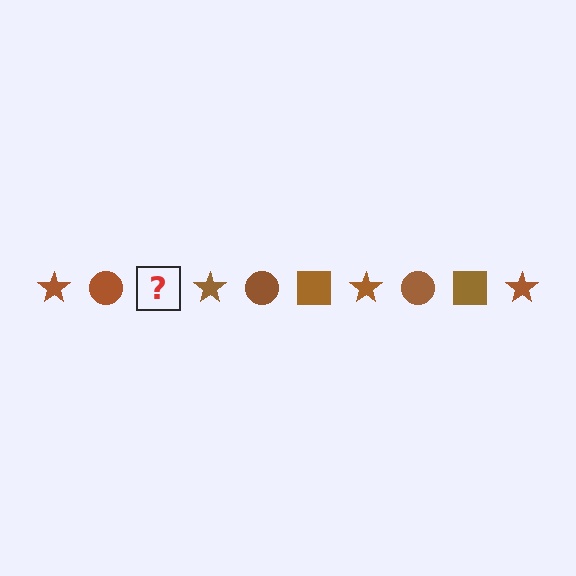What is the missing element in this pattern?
The missing element is a brown square.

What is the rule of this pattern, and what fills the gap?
The rule is that the pattern cycles through star, circle, square shapes in brown. The gap should be filled with a brown square.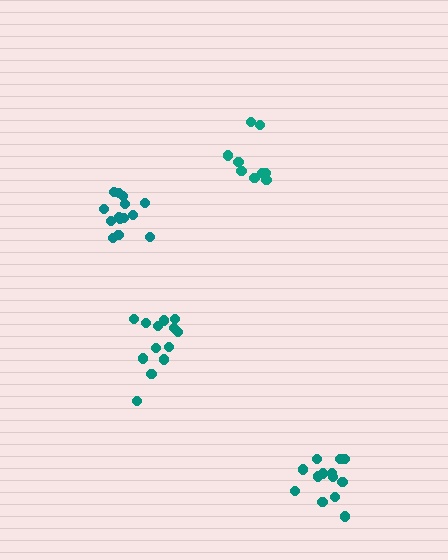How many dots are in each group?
Group 1: 9 dots, Group 2: 13 dots, Group 3: 14 dots, Group 4: 13 dots (49 total).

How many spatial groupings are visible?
There are 4 spatial groupings.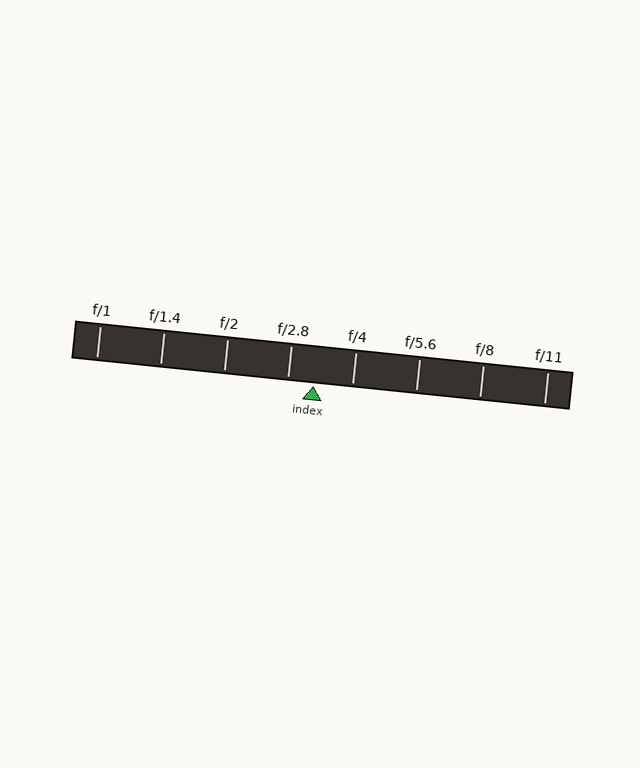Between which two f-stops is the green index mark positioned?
The index mark is between f/2.8 and f/4.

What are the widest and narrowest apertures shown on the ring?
The widest aperture shown is f/1 and the narrowest is f/11.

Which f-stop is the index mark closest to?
The index mark is closest to f/2.8.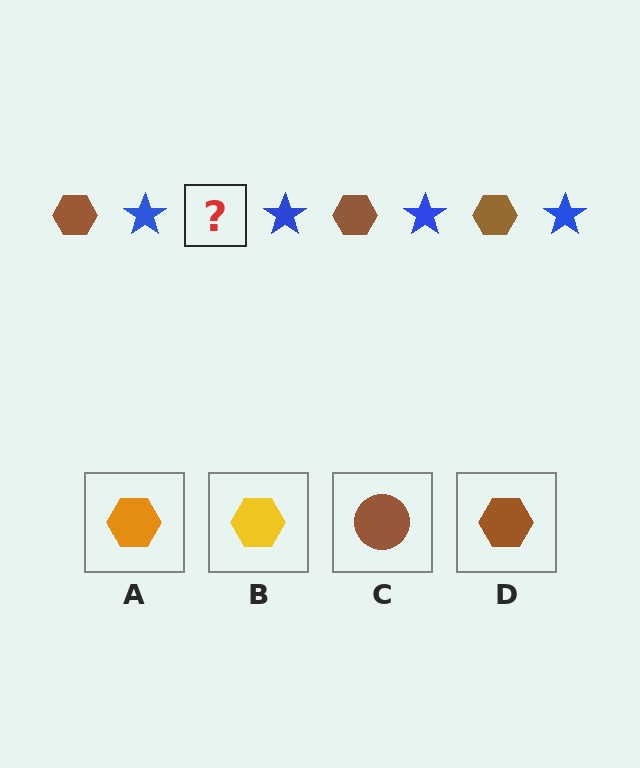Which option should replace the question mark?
Option D.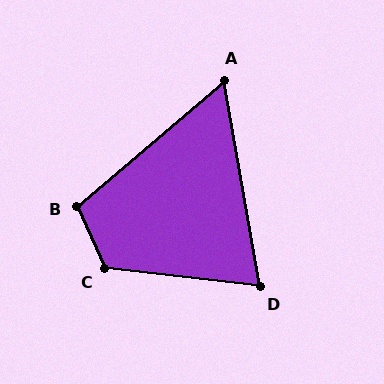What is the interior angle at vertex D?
Approximately 74 degrees (acute).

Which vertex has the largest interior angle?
C, at approximately 121 degrees.